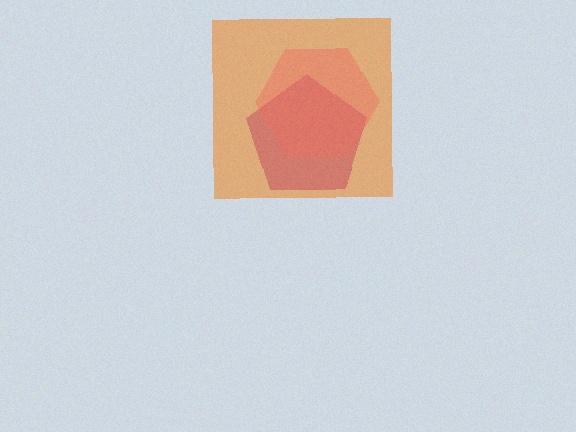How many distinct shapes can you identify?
There are 3 distinct shapes: a purple pentagon, a pink hexagon, an orange square.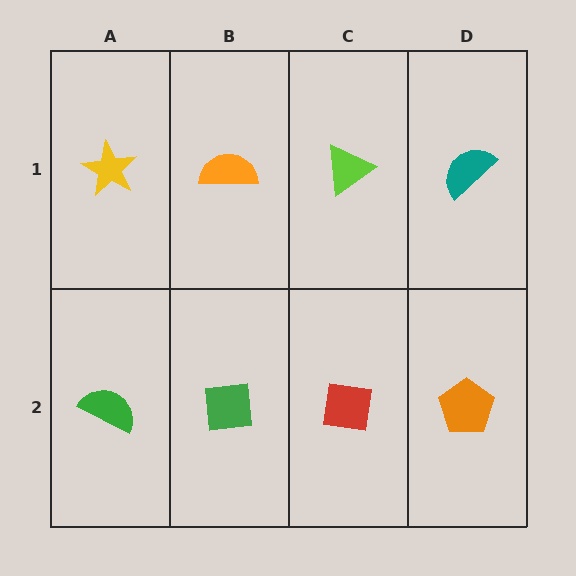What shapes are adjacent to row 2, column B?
An orange semicircle (row 1, column B), a green semicircle (row 2, column A), a red square (row 2, column C).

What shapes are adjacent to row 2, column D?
A teal semicircle (row 1, column D), a red square (row 2, column C).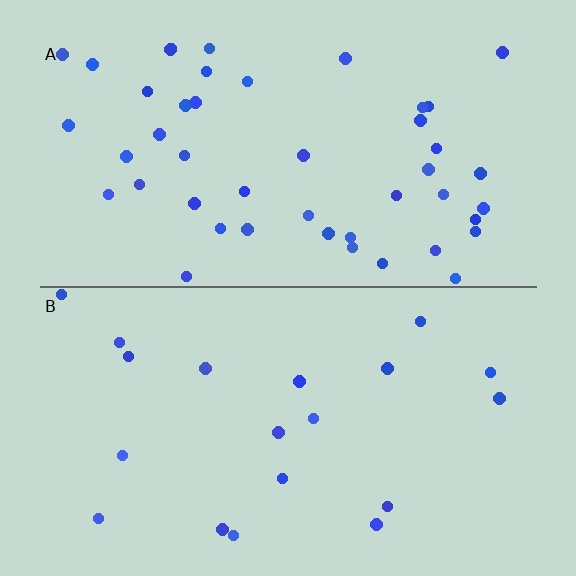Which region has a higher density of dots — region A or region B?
A (the top).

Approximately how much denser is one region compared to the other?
Approximately 2.4× — region A over region B.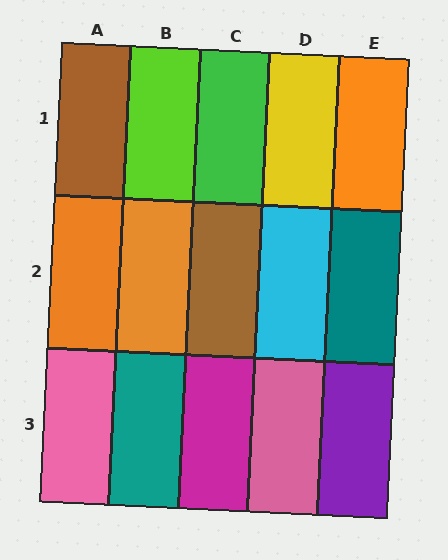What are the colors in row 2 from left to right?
Orange, orange, brown, cyan, teal.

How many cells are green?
1 cell is green.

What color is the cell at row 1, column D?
Yellow.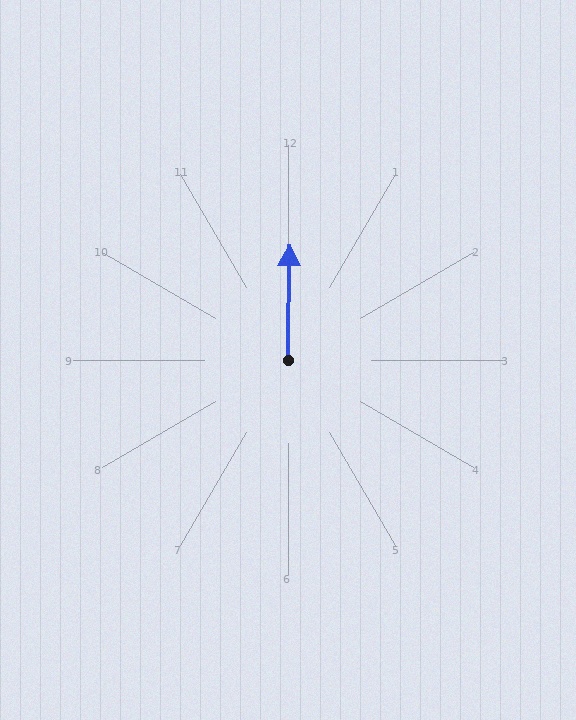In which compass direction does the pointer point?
North.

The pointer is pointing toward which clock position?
Roughly 12 o'clock.